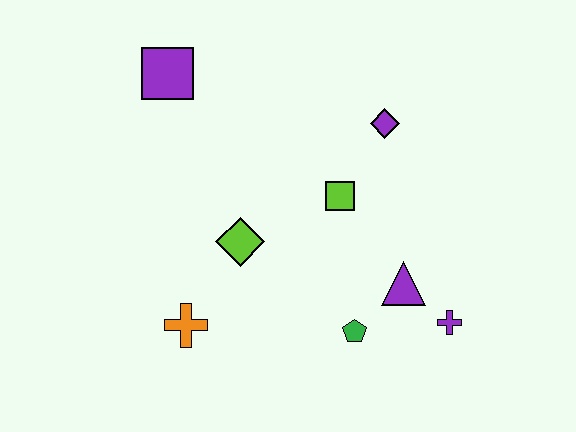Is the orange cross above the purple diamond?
No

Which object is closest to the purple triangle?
The purple cross is closest to the purple triangle.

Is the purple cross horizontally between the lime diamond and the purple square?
No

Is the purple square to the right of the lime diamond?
No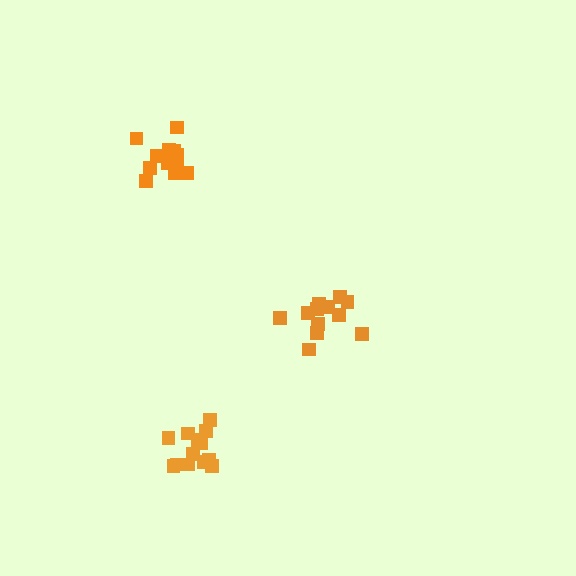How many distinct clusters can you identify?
There are 3 distinct clusters.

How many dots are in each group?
Group 1: 14 dots, Group 2: 17 dots, Group 3: 12 dots (43 total).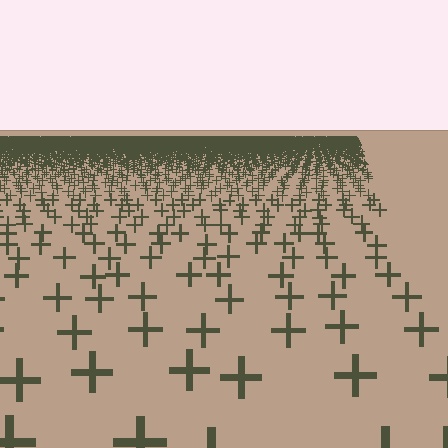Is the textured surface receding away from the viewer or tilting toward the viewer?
The surface is receding away from the viewer. Texture elements get smaller and denser toward the top.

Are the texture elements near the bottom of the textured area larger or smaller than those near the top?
Larger. Near the bottom, elements are closer to the viewer and appear at a bigger on-screen size.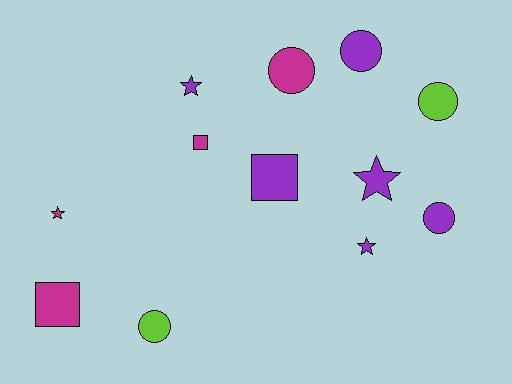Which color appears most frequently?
Purple, with 6 objects.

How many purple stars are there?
There are 3 purple stars.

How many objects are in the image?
There are 12 objects.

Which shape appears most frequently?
Circle, with 5 objects.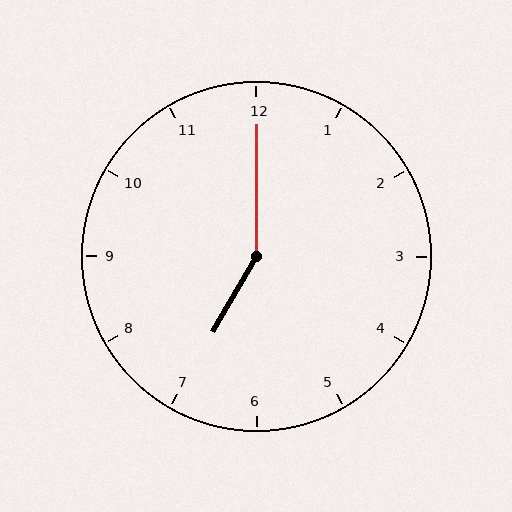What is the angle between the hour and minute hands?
Approximately 150 degrees.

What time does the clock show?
7:00.